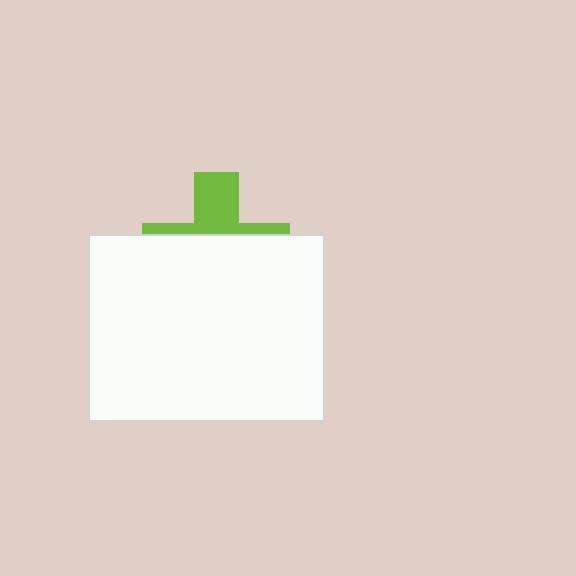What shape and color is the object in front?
The object in front is a white rectangle.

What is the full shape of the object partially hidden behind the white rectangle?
The partially hidden object is a lime cross.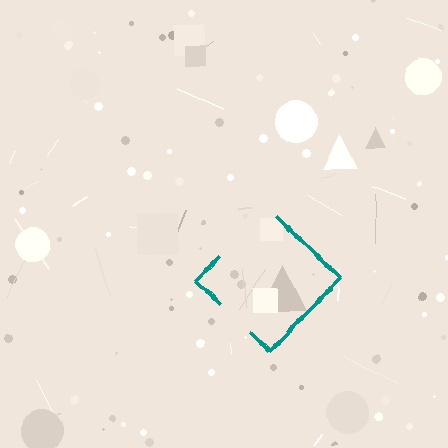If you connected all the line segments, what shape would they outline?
They would outline a diamond.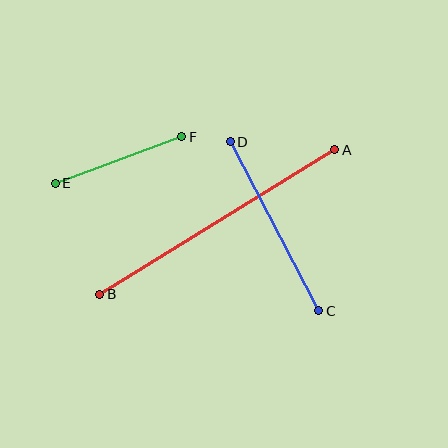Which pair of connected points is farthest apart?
Points A and B are farthest apart.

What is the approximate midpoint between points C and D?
The midpoint is at approximately (274, 226) pixels.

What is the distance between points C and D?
The distance is approximately 191 pixels.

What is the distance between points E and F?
The distance is approximately 135 pixels.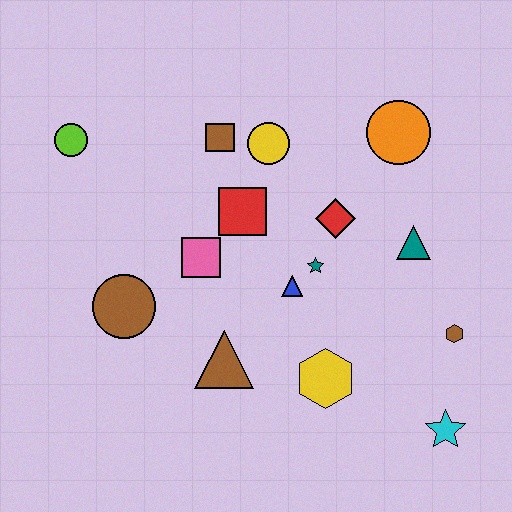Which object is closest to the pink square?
The red square is closest to the pink square.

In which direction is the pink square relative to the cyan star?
The pink square is to the left of the cyan star.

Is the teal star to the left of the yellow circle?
No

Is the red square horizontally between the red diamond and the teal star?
No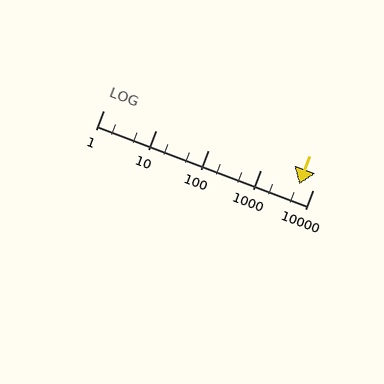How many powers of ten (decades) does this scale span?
The scale spans 4 decades, from 1 to 10000.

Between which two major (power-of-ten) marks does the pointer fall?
The pointer is between 1000 and 10000.